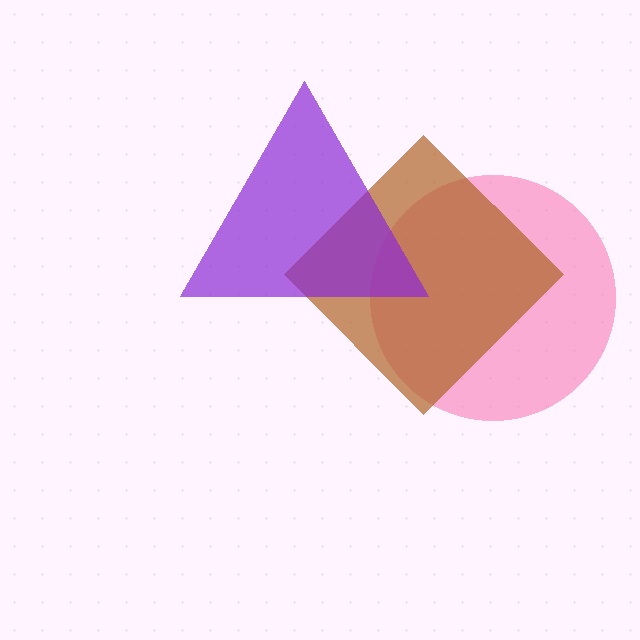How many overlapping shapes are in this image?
There are 3 overlapping shapes in the image.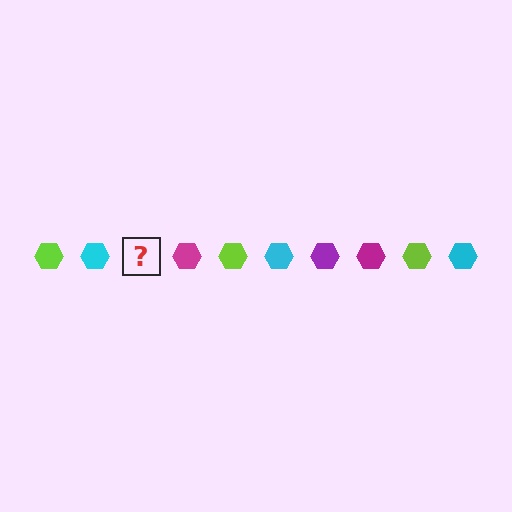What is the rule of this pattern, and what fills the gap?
The rule is that the pattern cycles through lime, cyan, purple, magenta hexagons. The gap should be filled with a purple hexagon.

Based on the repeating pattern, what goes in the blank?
The blank should be a purple hexagon.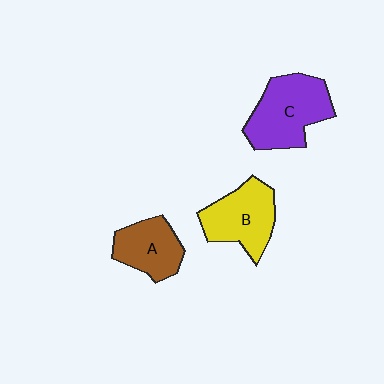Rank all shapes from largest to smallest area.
From largest to smallest: C (purple), B (yellow), A (brown).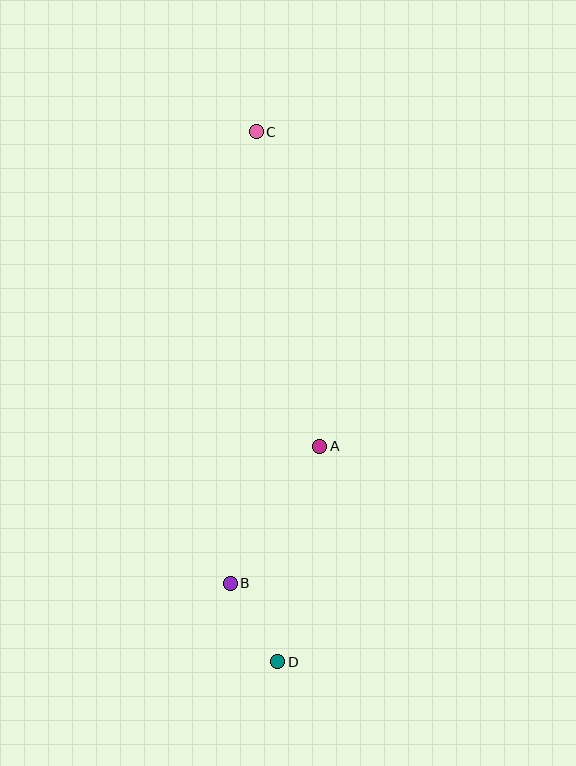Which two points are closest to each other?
Points B and D are closest to each other.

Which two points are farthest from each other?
Points C and D are farthest from each other.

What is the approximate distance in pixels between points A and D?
The distance between A and D is approximately 219 pixels.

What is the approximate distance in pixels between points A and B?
The distance between A and B is approximately 164 pixels.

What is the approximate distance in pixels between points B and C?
The distance between B and C is approximately 452 pixels.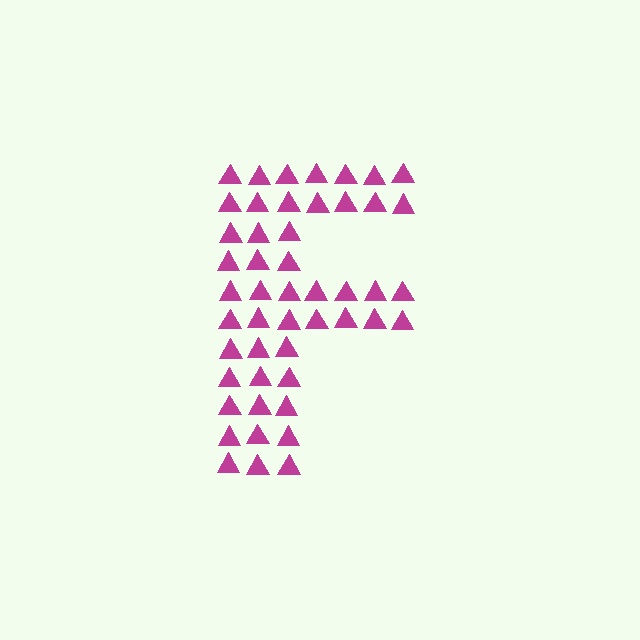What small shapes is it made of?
It is made of small triangles.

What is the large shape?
The large shape is the letter F.